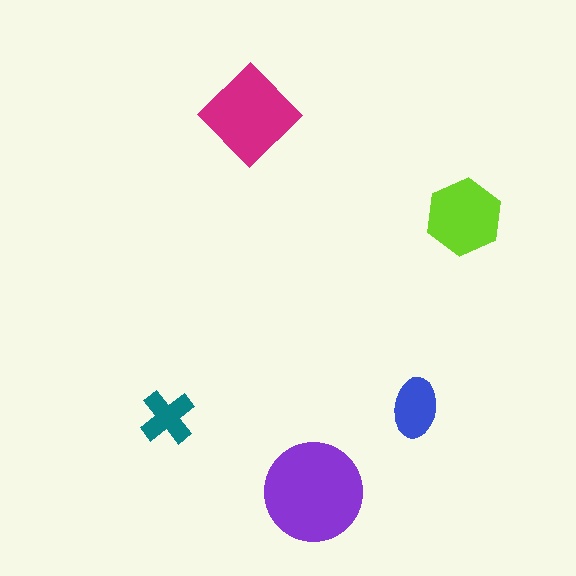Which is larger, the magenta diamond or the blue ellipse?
The magenta diamond.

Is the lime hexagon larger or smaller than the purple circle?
Smaller.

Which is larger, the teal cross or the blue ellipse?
The blue ellipse.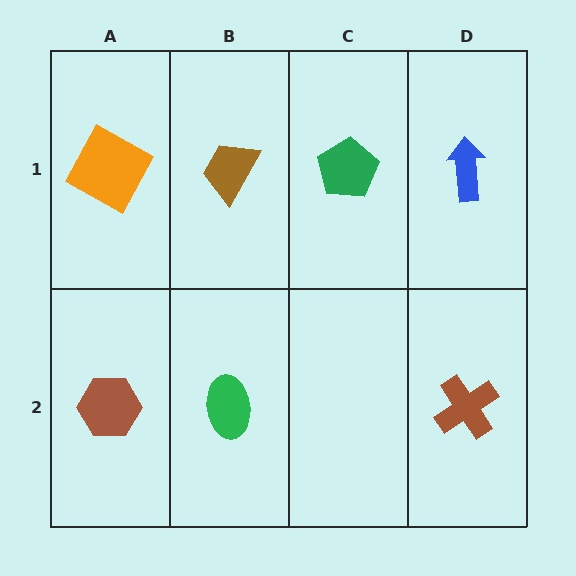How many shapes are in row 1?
4 shapes.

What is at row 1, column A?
An orange square.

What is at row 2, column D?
A brown cross.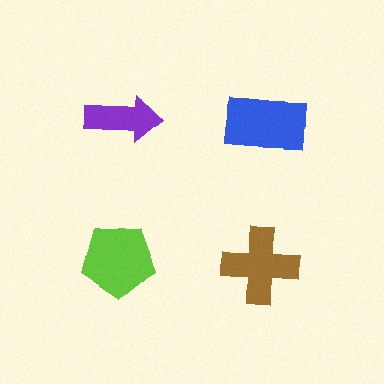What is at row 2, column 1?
A lime pentagon.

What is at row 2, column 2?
A brown cross.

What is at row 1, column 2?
A blue rectangle.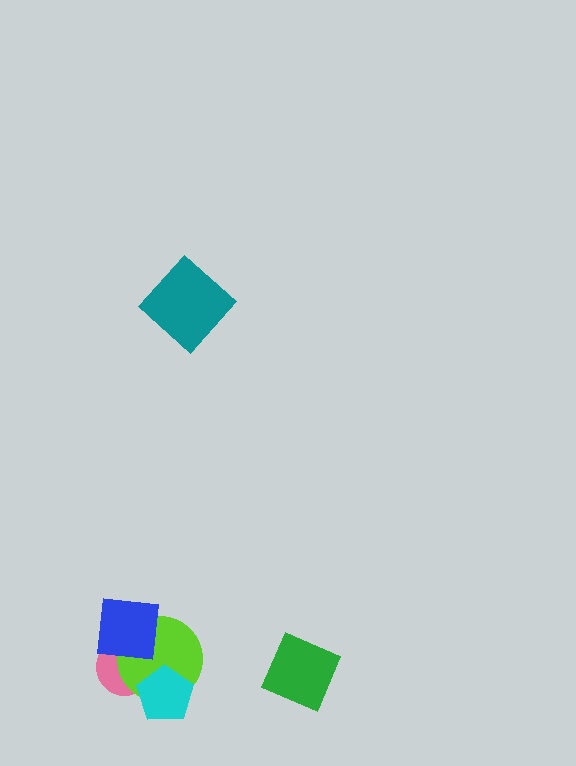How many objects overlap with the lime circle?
3 objects overlap with the lime circle.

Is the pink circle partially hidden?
Yes, it is partially covered by another shape.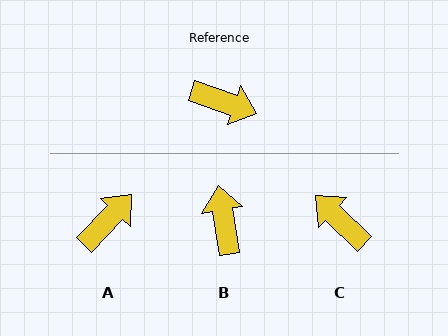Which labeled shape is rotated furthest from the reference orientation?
C, about 155 degrees away.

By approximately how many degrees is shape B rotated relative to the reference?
Approximately 119 degrees counter-clockwise.